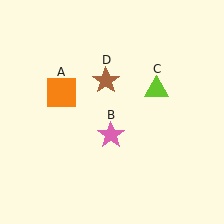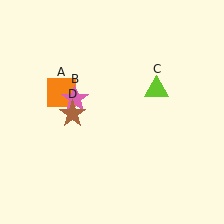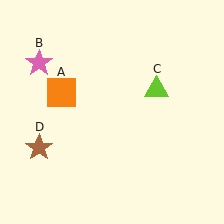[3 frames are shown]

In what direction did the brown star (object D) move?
The brown star (object D) moved down and to the left.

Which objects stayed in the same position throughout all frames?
Orange square (object A) and lime triangle (object C) remained stationary.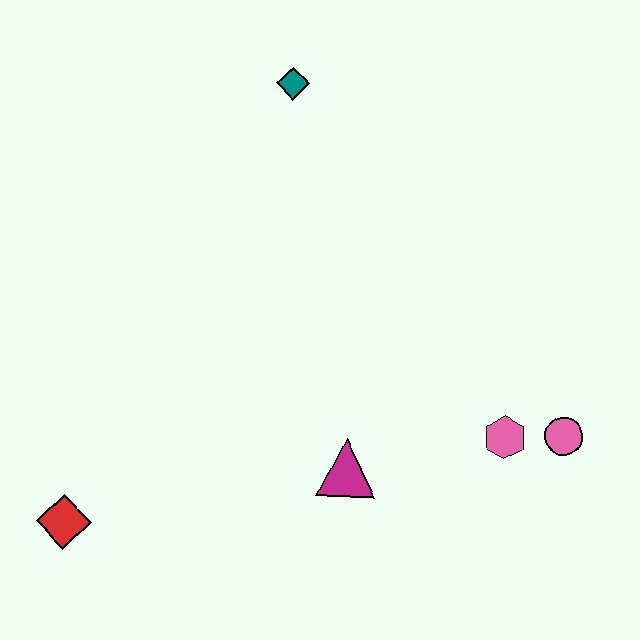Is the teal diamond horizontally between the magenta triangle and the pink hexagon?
No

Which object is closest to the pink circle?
The pink hexagon is closest to the pink circle.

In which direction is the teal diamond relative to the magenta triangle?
The teal diamond is above the magenta triangle.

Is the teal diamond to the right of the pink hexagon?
No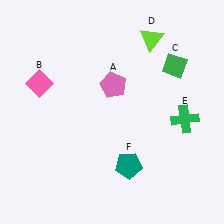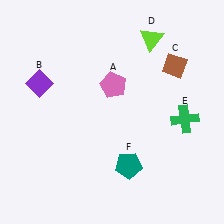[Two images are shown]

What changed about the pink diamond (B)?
In Image 1, B is pink. In Image 2, it changed to purple.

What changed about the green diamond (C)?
In Image 1, C is green. In Image 2, it changed to brown.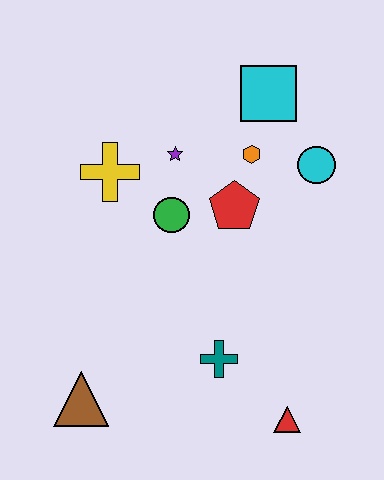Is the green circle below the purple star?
Yes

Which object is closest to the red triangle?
The teal cross is closest to the red triangle.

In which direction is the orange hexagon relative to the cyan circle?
The orange hexagon is to the left of the cyan circle.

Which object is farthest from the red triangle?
The cyan square is farthest from the red triangle.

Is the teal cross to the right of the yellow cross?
Yes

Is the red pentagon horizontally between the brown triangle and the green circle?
No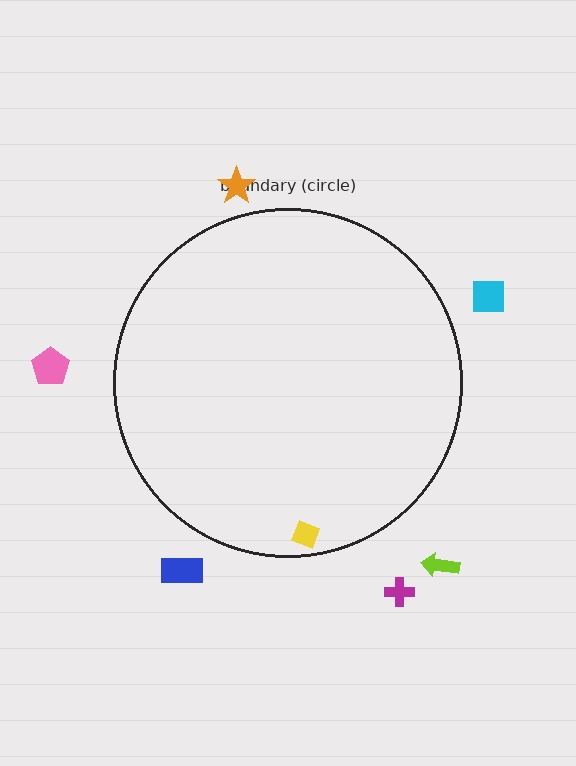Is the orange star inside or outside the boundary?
Outside.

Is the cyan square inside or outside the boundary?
Outside.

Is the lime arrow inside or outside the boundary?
Outside.